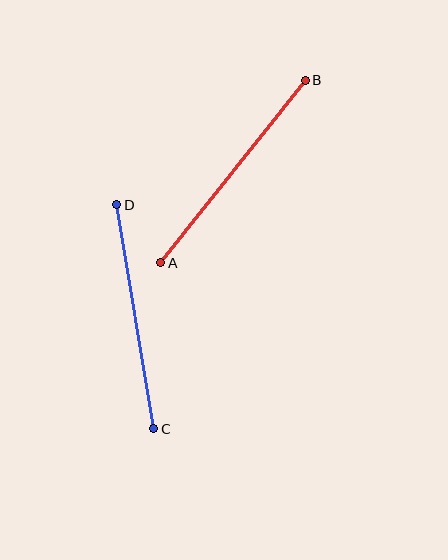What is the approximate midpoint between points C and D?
The midpoint is at approximately (135, 317) pixels.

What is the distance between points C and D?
The distance is approximately 227 pixels.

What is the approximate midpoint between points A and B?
The midpoint is at approximately (233, 171) pixels.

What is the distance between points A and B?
The distance is approximately 233 pixels.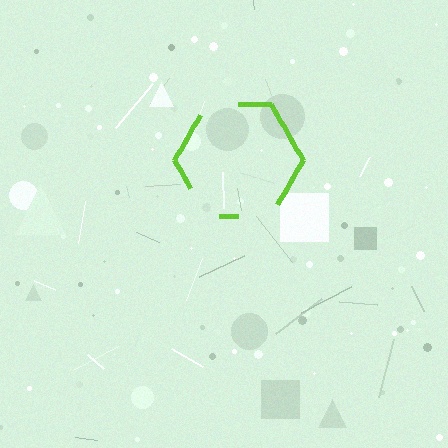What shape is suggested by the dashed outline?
The dashed outline suggests a hexagon.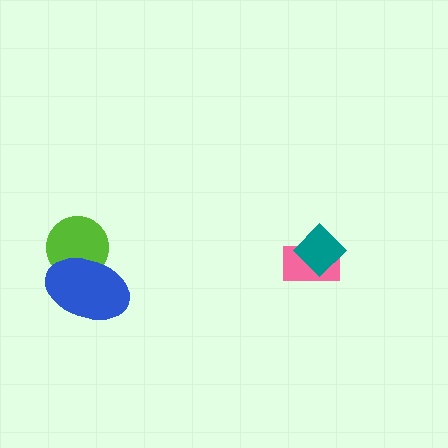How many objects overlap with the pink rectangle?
1 object overlaps with the pink rectangle.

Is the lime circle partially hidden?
Yes, it is partially covered by another shape.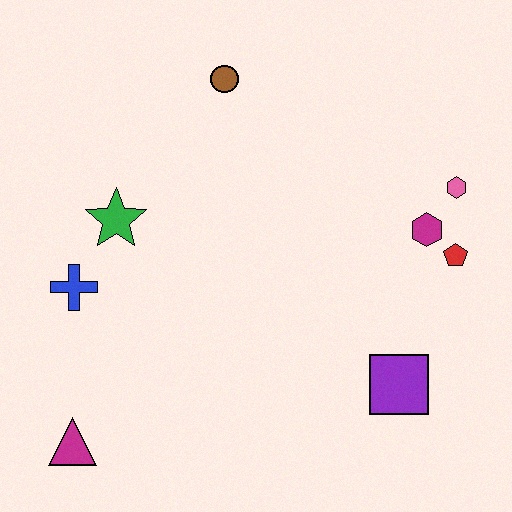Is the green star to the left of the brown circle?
Yes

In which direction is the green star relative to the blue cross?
The green star is above the blue cross.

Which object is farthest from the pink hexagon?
The magenta triangle is farthest from the pink hexagon.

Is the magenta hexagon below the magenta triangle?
No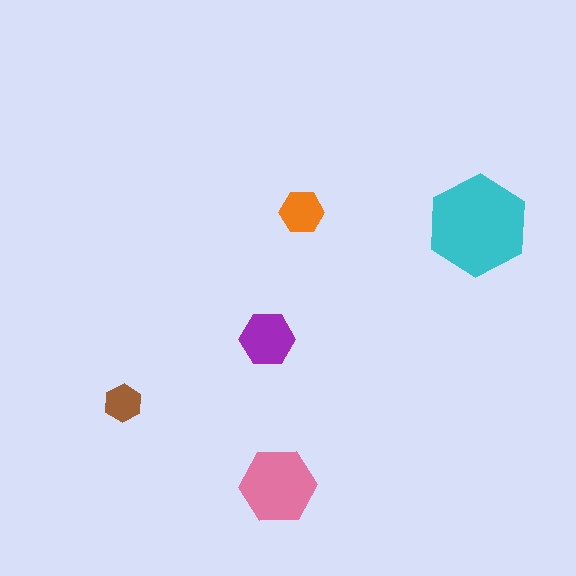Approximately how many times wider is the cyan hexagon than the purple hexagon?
About 2 times wider.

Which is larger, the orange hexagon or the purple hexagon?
The purple one.